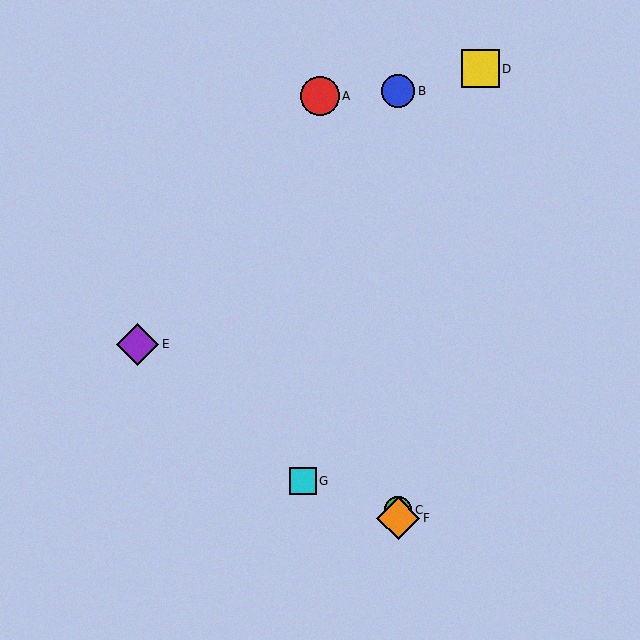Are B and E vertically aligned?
No, B is at x≈398 and E is at x≈138.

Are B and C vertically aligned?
Yes, both are at x≈398.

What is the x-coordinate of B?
Object B is at x≈398.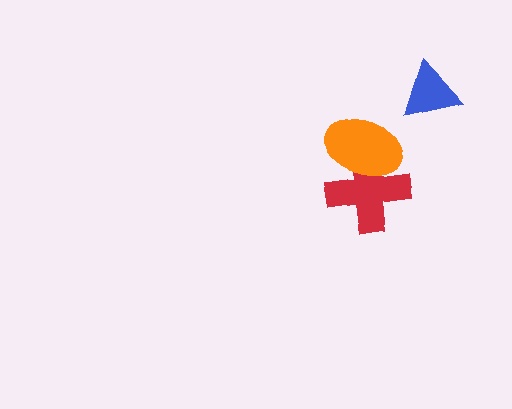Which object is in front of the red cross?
The orange ellipse is in front of the red cross.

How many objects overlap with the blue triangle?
0 objects overlap with the blue triangle.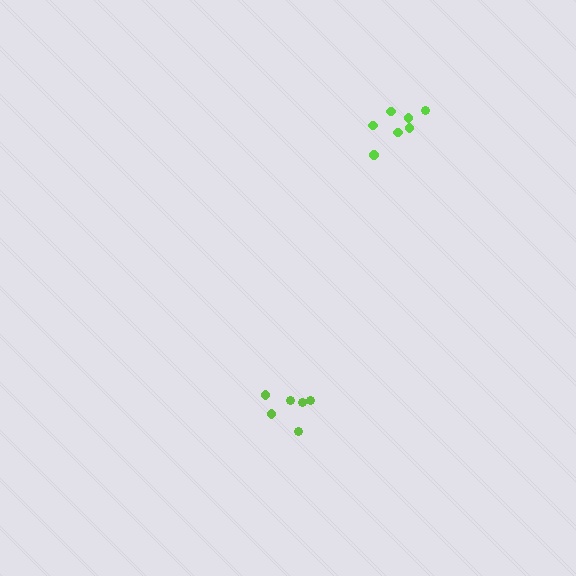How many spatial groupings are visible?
There are 2 spatial groupings.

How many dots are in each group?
Group 1: 7 dots, Group 2: 6 dots (13 total).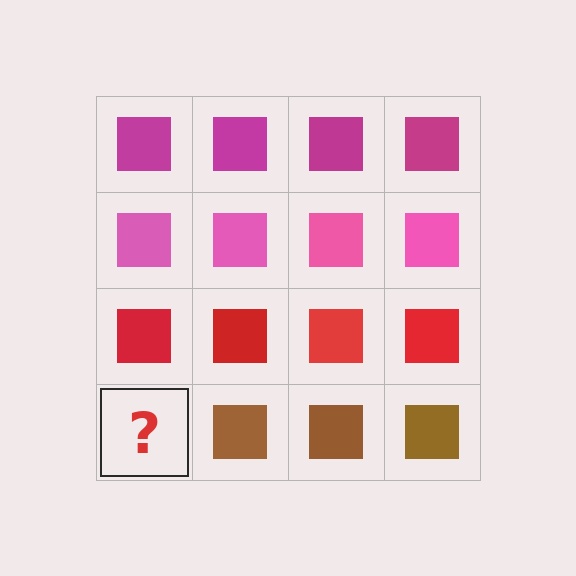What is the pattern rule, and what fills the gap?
The rule is that each row has a consistent color. The gap should be filled with a brown square.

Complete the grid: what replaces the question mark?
The question mark should be replaced with a brown square.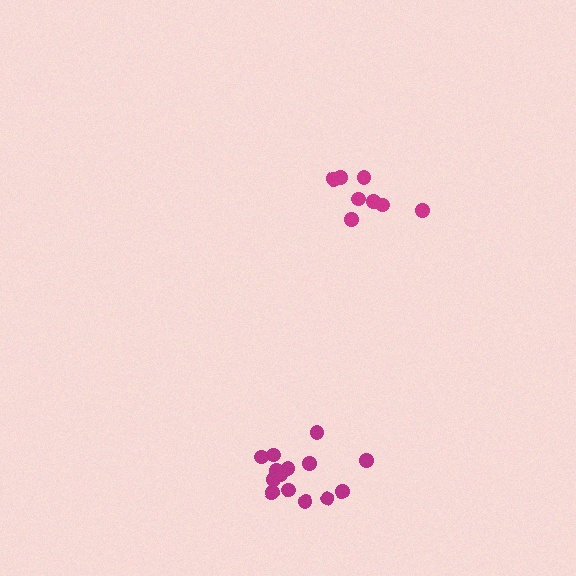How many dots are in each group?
Group 1: 14 dots, Group 2: 8 dots (22 total).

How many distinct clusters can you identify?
There are 2 distinct clusters.